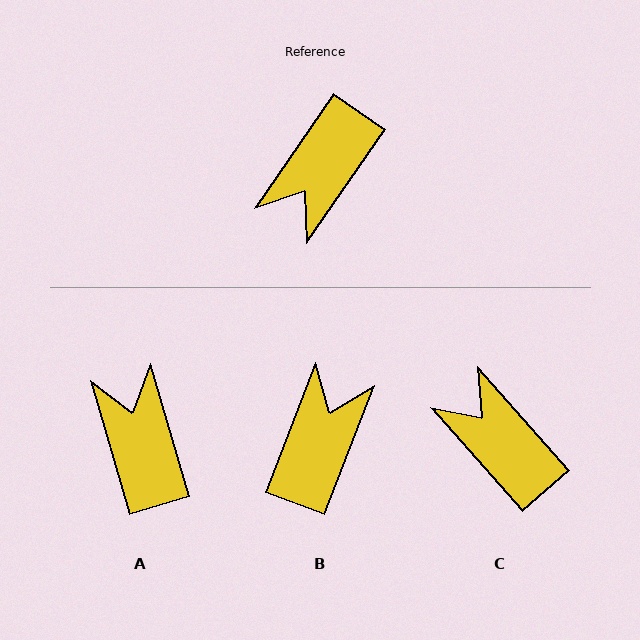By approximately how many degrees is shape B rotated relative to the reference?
Approximately 166 degrees clockwise.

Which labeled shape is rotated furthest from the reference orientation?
B, about 166 degrees away.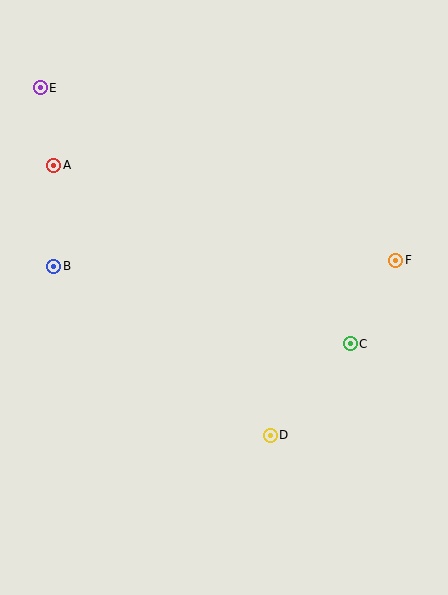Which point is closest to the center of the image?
Point C at (350, 344) is closest to the center.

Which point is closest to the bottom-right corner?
Point D is closest to the bottom-right corner.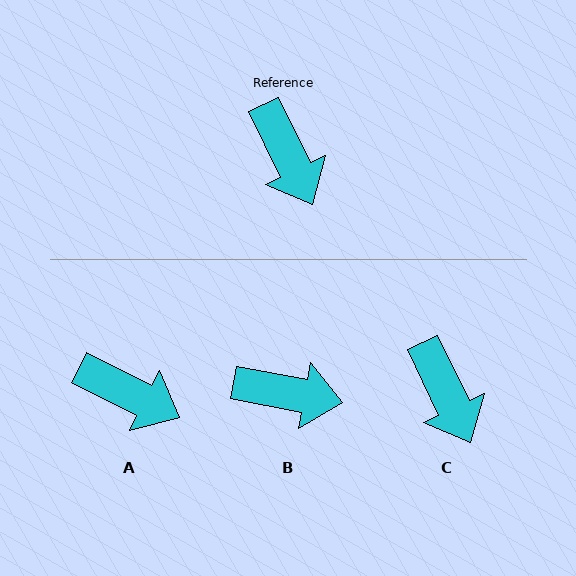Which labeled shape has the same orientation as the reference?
C.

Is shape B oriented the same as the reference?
No, it is off by about 54 degrees.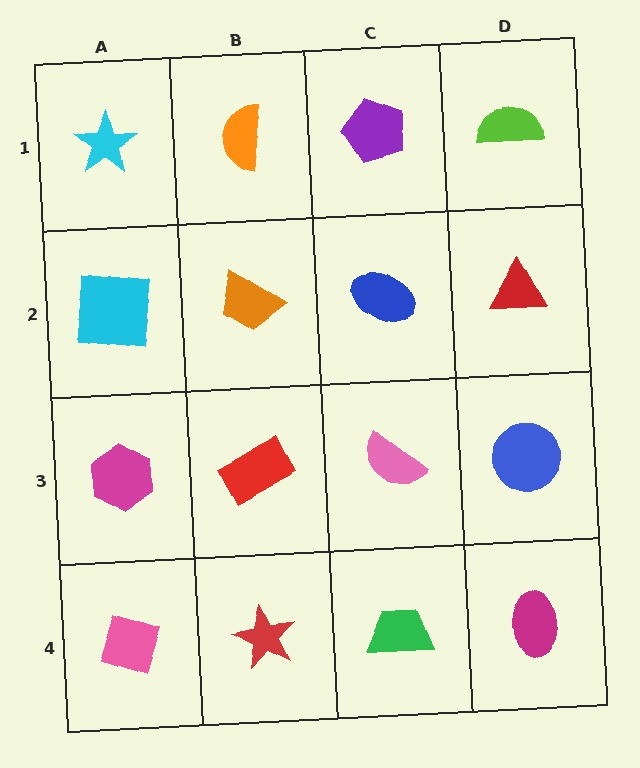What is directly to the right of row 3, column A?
A red rectangle.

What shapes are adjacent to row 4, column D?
A blue circle (row 3, column D), a green trapezoid (row 4, column C).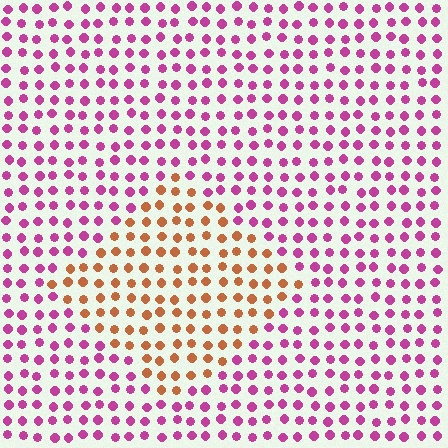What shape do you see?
I see a diamond.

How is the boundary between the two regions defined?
The boundary is defined purely by a slight shift in hue (about 63 degrees). Spacing, size, and orientation are identical on both sides.